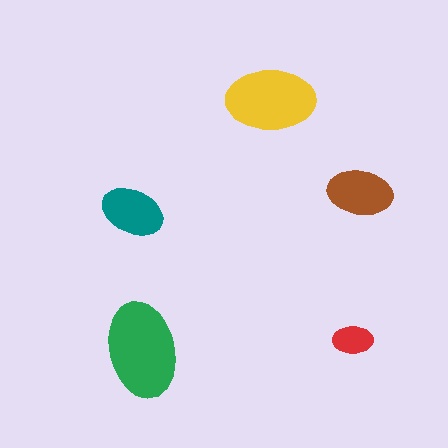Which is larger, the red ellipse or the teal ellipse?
The teal one.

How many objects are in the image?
There are 5 objects in the image.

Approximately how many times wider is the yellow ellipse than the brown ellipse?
About 1.5 times wider.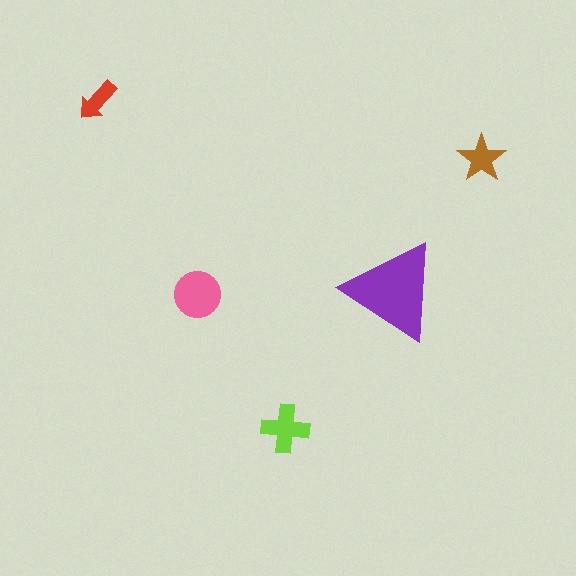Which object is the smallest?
The red arrow.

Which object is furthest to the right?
The brown star is rightmost.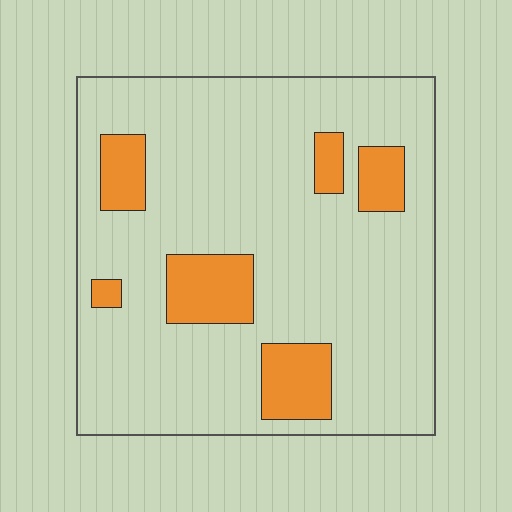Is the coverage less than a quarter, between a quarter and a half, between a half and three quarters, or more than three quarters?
Less than a quarter.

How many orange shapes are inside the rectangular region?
6.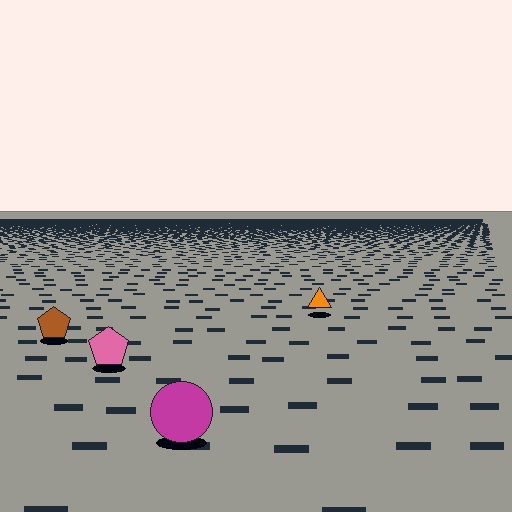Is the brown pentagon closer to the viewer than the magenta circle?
No. The magenta circle is closer — you can tell from the texture gradient: the ground texture is coarser near it.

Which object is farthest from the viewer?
The orange triangle is farthest from the viewer. It appears smaller and the ground texture around it is denser.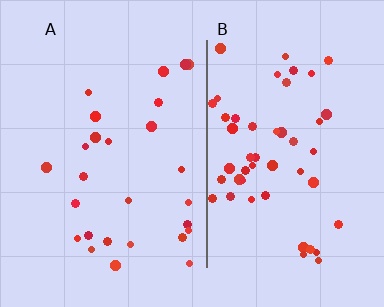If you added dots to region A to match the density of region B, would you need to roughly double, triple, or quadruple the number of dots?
Approximately double.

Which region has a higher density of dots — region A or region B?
B (the right).